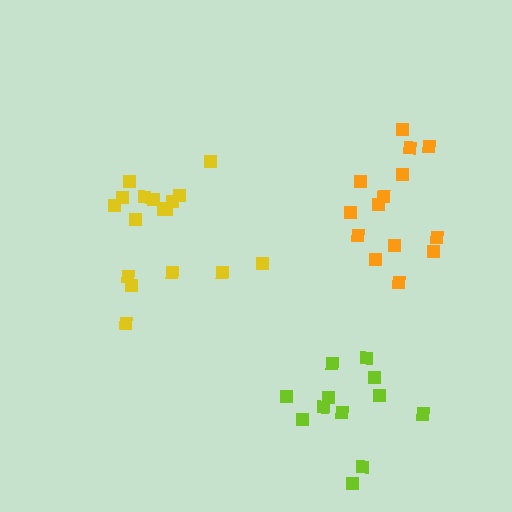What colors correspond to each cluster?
The clusters are colored: yellow, orange, lime.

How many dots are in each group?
Group 1: 17 dots, Group 2: 14 dots, Group 3: 12 dots (43 total).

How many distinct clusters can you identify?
There are 3 distinct clusters.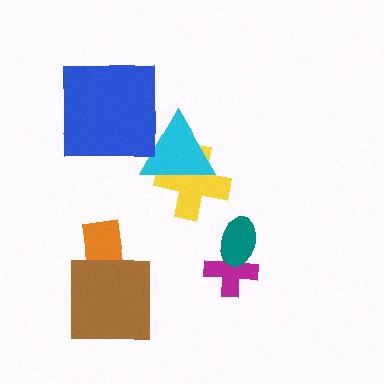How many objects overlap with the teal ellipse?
1 object overlaps with the teal ellipse.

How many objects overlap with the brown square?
1 object overlaps with the brown square.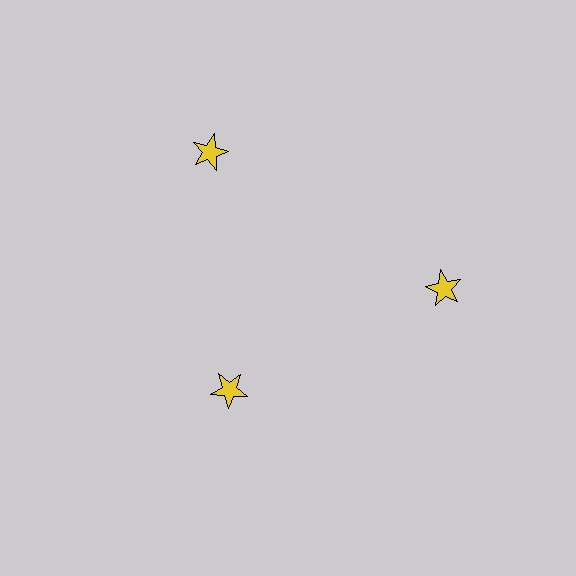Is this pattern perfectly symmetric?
No. The 3 yellow stars are arranged in a ring, but one element near the 7 o'clock position is pulled inward toward the center, breaking the 3-fold rotational symmetry.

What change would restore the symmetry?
The symmetry would be restored by moving it outward, back onto the ring so that all 3 stars sit at equal angles and equal distance from the center.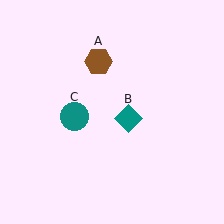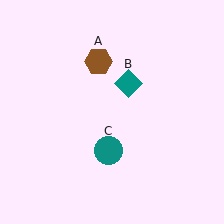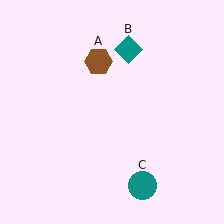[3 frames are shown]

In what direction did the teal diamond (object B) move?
The teal diamond (object B) moved up.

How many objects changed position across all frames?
2 objects changed position: teal diamond (object B), teal circle (object C).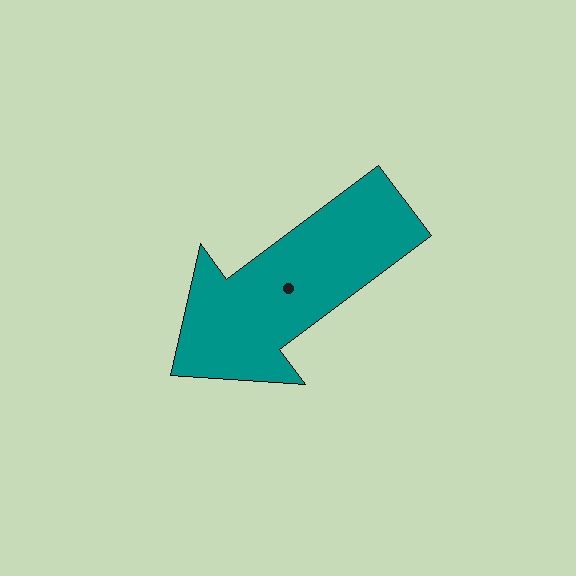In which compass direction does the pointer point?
Southwest.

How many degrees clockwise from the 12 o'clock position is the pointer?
Approximately 233 degrees.